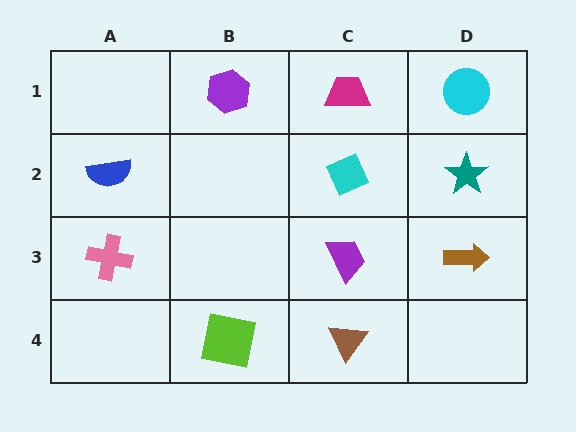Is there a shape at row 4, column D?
No, that cell is empty.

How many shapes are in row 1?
3 shapes.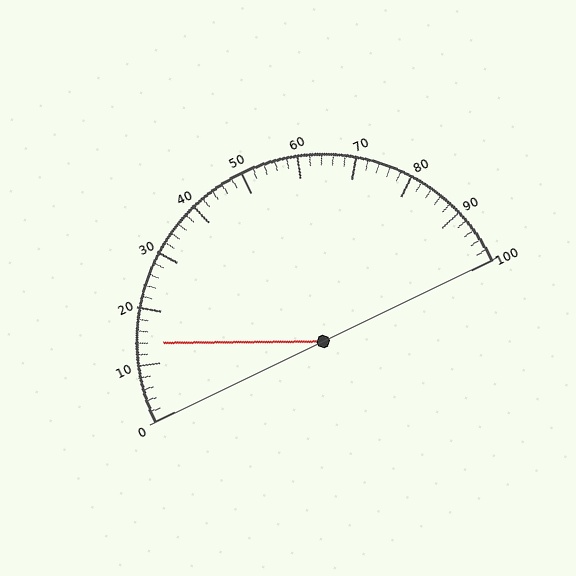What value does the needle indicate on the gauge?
The needle indicates approximately 14.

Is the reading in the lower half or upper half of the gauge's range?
The reading is in the lower half of the range (0 to 100).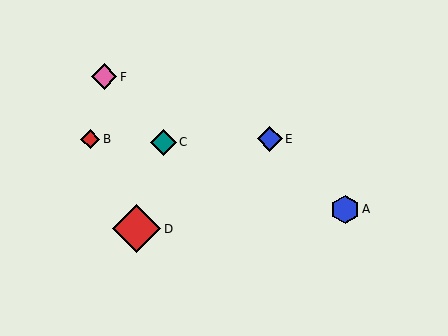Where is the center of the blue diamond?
The center of the blue diamond is at (270, 139).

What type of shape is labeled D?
Shape D is a red diamond.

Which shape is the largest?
The red diamond (labeled D) is the largest.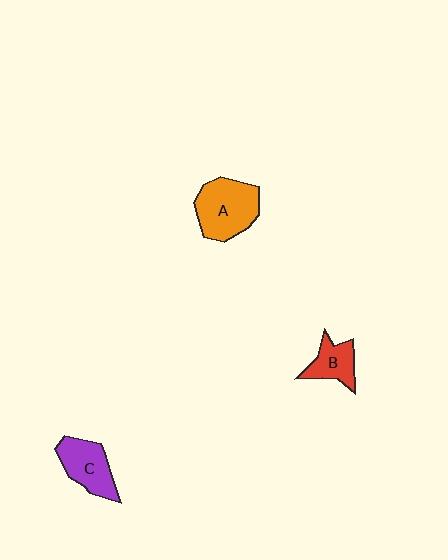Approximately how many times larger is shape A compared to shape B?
Approximately 1.8 times.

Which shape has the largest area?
Shape A (orange).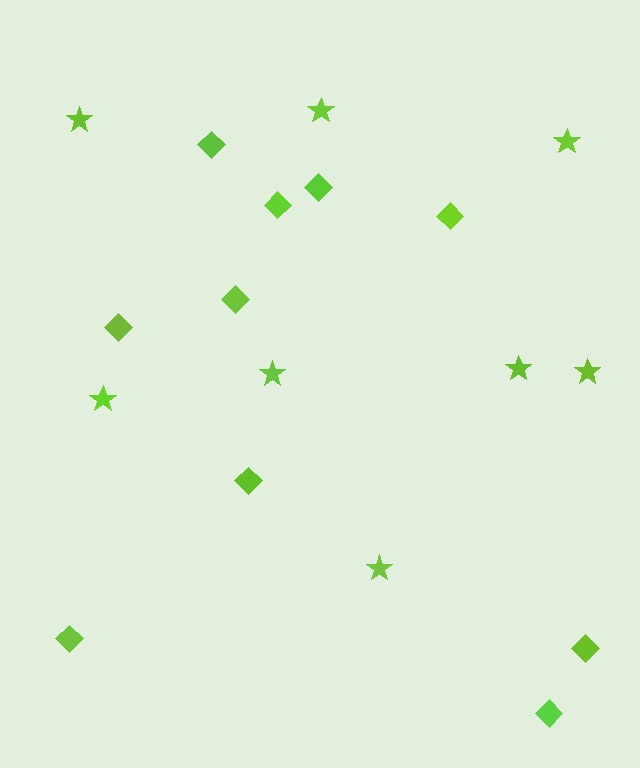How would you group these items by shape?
There are 2 groups: one group of stars (8) and one group of diamonds (10).